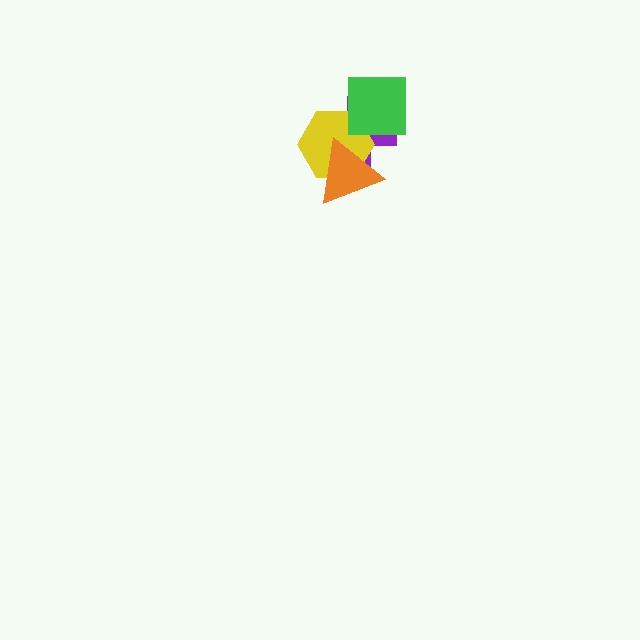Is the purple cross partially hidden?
Yes, it is partially covered by another shape.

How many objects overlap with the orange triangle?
2 objects overlap with the orange triangle.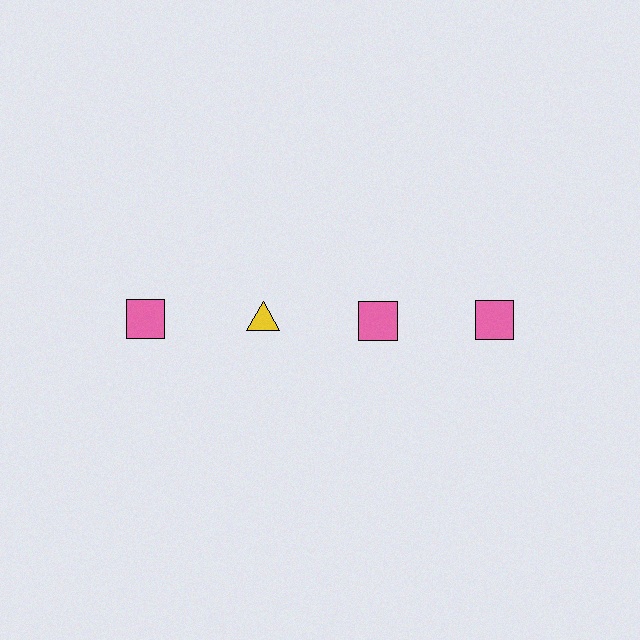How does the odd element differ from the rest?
It differs in both color (yellow instead of pink) and shape (triangle instead of square).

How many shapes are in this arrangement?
There are 4 shapes arranged in a grid pattern.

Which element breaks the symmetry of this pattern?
The yellow triangle in the top row, second from left column breaks the symmetry. All other shapes are pink squares.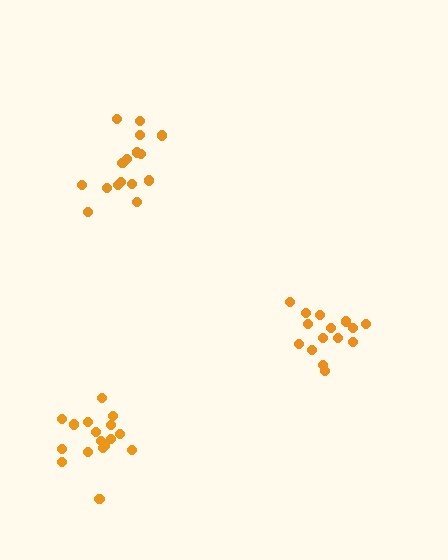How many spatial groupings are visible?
There are 3 spatial groupings.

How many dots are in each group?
Group 1: 16 dots, Group 2: 17 dots, Group 3: 15 dots (48 total).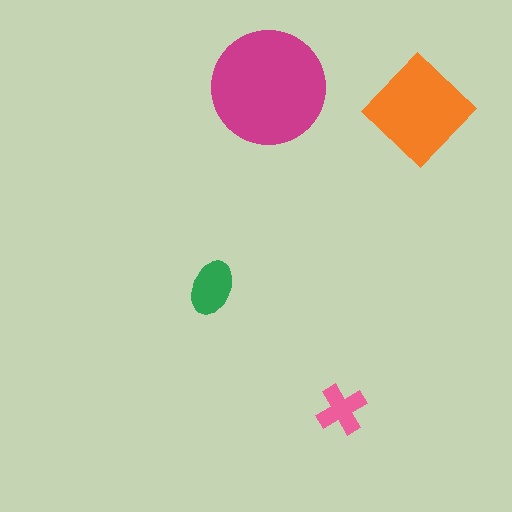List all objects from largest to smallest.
The magenta circle, the orange diamond, the green ellipse, the pink cross.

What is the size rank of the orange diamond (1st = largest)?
2nd.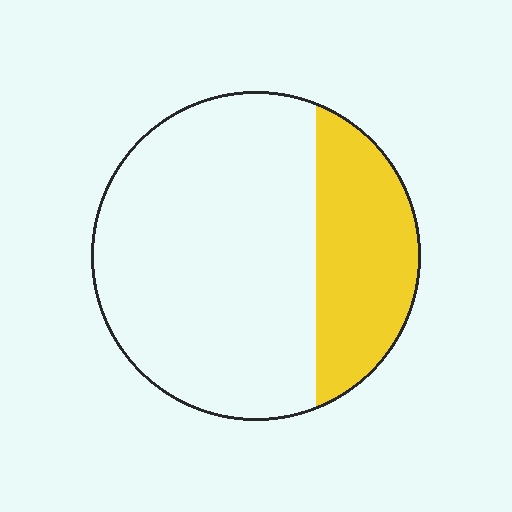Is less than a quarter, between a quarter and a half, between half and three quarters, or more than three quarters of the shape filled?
Between a quarter and a half.